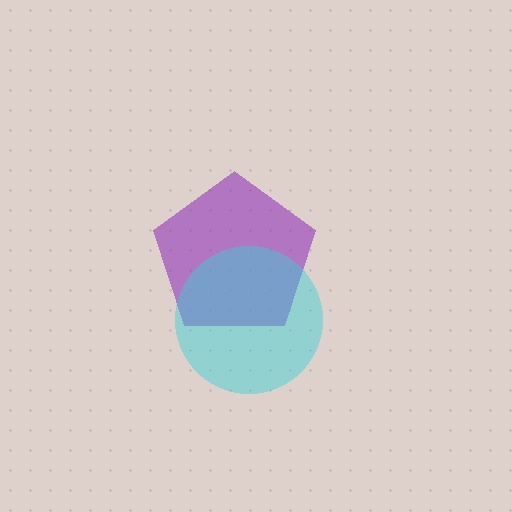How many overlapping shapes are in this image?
There are 2 overlapping shapes in the image.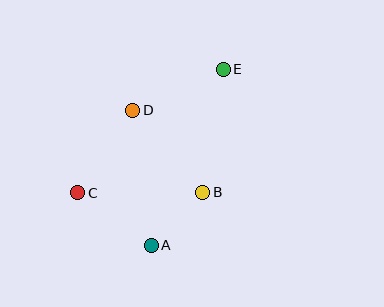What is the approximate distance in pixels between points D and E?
The distance between D and E is approximately 99 pixels.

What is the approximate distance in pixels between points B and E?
The distance between B and E is approximately 125 pixels.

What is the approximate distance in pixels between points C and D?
The distance between C and D is approximately 99 pixels.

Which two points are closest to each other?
Points A and B are closest to each other.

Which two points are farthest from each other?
Points C and E are farthest from each other.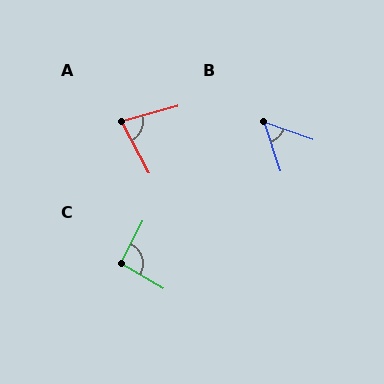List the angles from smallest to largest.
B (52°), A (77°), C (93°).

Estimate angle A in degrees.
Approximately 77 degrees.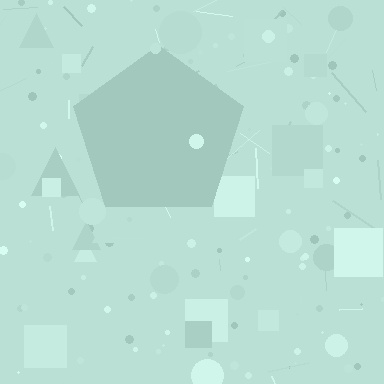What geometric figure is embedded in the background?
A pentagon is embedded in the background.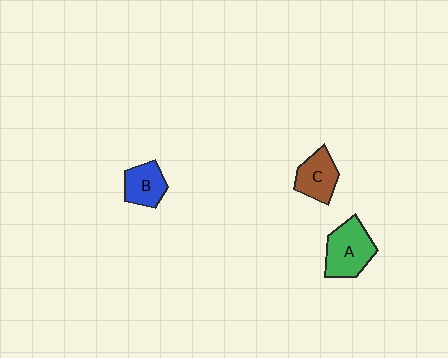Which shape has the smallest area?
Shape B (blue).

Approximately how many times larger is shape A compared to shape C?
Approximately 1.3 times.